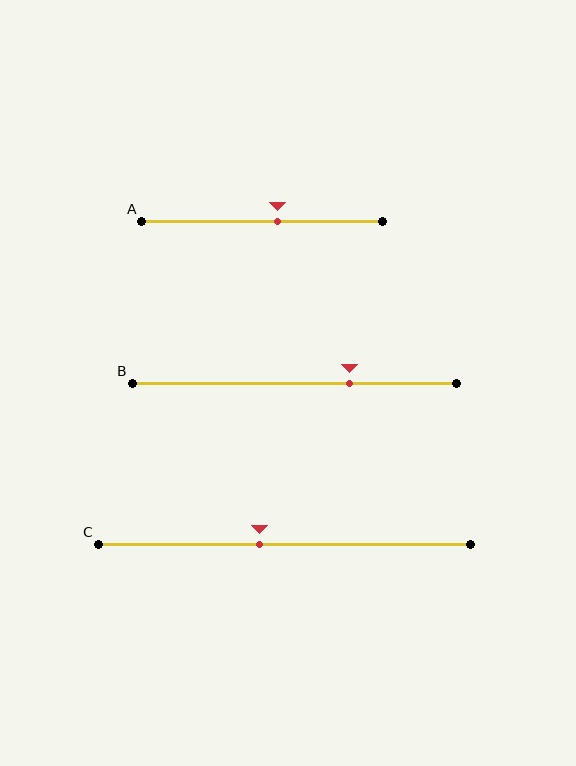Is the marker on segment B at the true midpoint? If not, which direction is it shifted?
No, the marker on segment B is shifted to the right by about 17% of the segment length.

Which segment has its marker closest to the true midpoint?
Segment A has its marker closest to the true midpoint.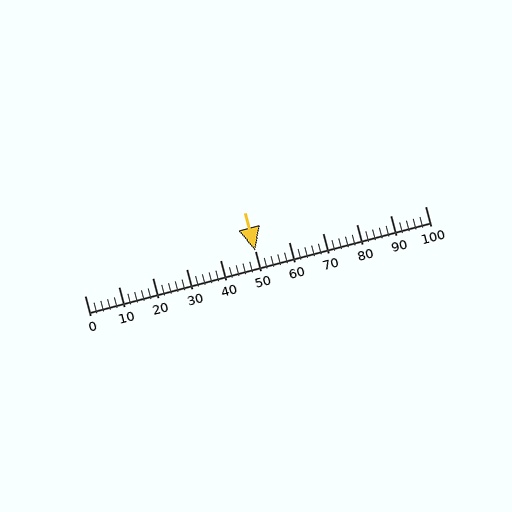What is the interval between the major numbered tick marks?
The major tick marks are spaced 10 units apart.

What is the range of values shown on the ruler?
The ruler shows values from 0 to 100.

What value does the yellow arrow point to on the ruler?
The yellow arrow points to approximately 50.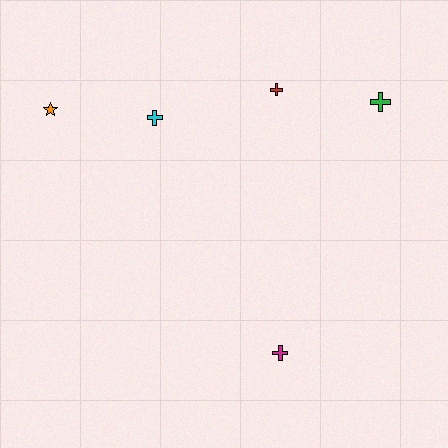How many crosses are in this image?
There are 4 crosses.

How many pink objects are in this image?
There are no pink objects.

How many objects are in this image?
There are 5 objects.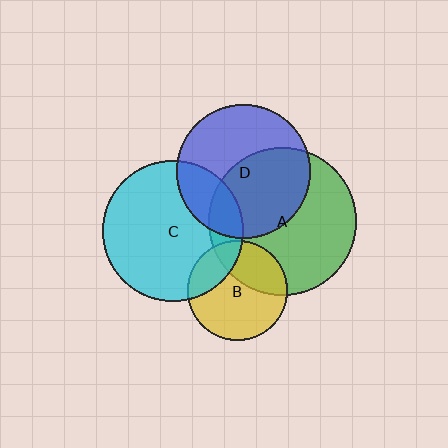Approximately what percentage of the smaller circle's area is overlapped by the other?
Approximately 25%.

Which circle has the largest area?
Circle A (green).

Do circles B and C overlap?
Yes.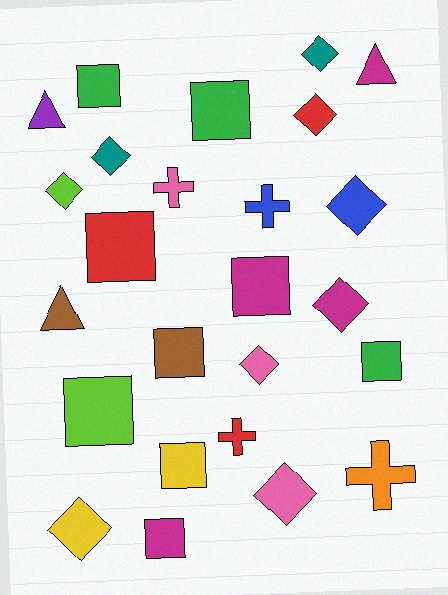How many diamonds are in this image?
There are 9 diamonds.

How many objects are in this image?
There are 25 objects.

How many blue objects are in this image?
There are 2 blue objects.